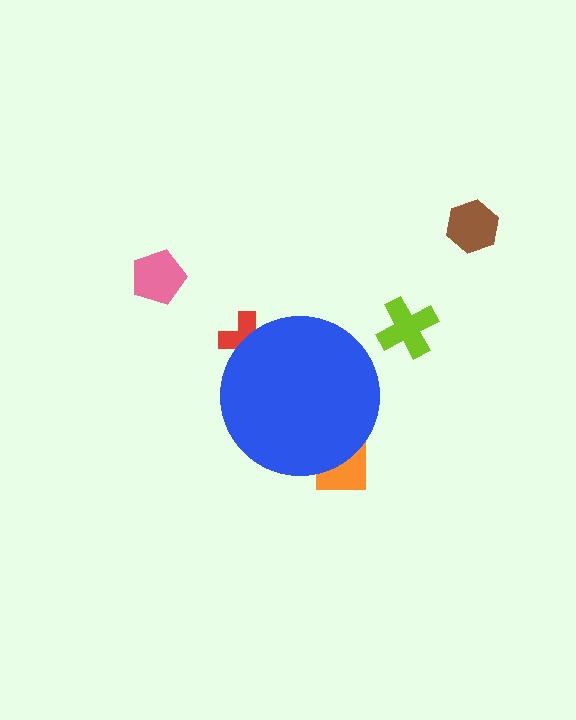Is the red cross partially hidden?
Yes, the red cross is partially hidden behind the blue circle.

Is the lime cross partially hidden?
No, the lime cross is fully visible.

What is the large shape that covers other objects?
A blue circle.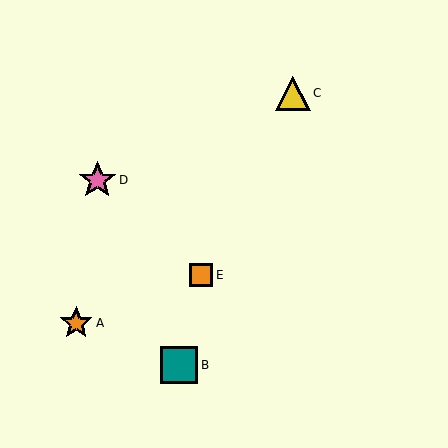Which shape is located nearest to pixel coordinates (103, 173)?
The pink star (labeled D) at (97, 180) is nearest to that location.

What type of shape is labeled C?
Shape C is a yellow triangle.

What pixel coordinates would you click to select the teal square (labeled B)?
Click at (179, 365) to select the teal square B.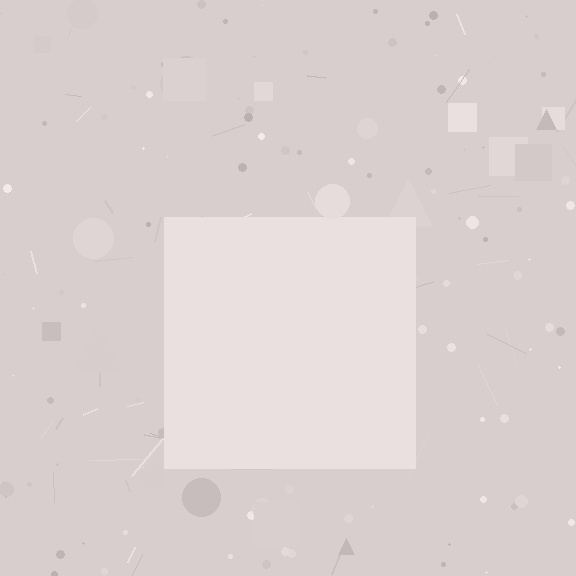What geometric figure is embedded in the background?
A square is embedded in the background.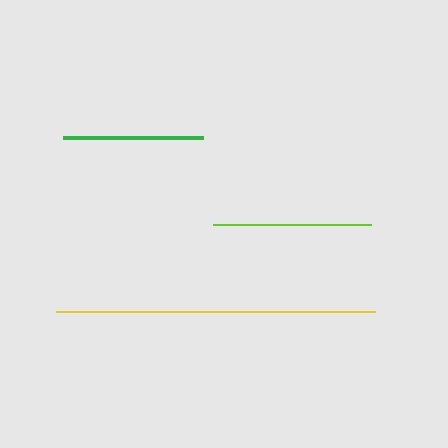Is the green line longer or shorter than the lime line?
The lime line is longer than the green line.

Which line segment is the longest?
The yellow line is the longest at approximately 319 pixels.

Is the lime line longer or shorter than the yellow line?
The yellow line is longer than the lime line.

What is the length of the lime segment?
The lime segment is approximately 157 pixels long.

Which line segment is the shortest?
The green line is the shortest at approximately 141 pixels.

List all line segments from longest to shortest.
From longest to shortest: yellow, lime, green.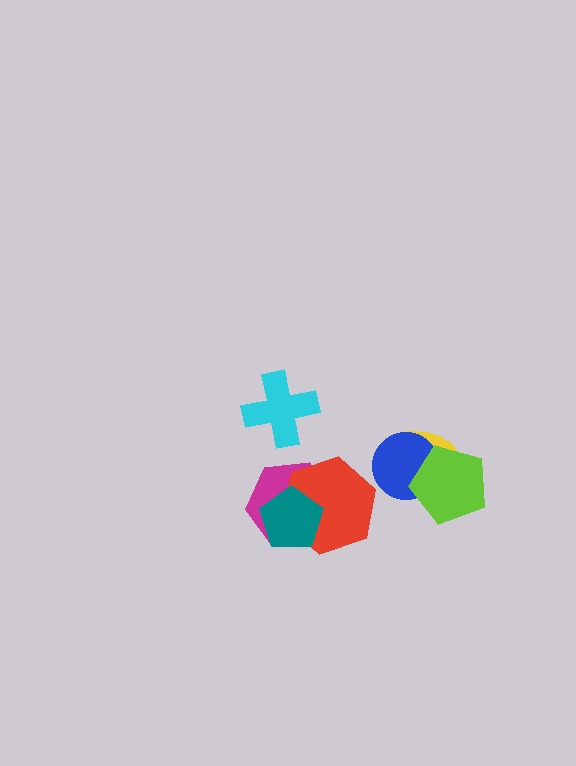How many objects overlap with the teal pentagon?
2 objects overlap with the teal pentagon.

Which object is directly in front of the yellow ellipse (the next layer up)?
The blue circle is directly in front of the yellow ellipse.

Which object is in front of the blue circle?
The lime pentagon is in front of the blue circle.